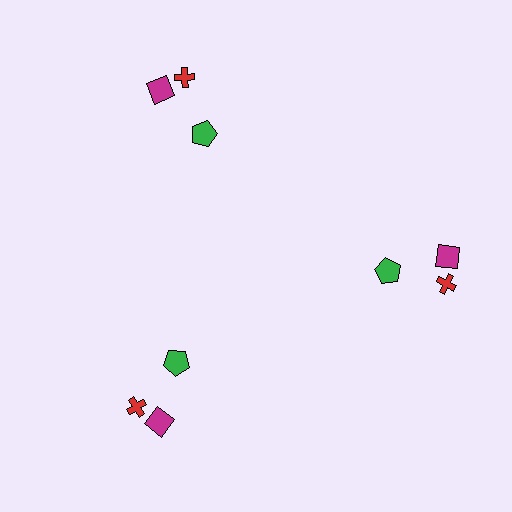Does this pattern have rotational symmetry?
Yes, this pattern has 3-fold rotational symmetry. It looks the same after rotating 120 degrees around the center.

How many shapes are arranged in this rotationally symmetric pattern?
There are 9 shapes, arranged in 3 groups of 3.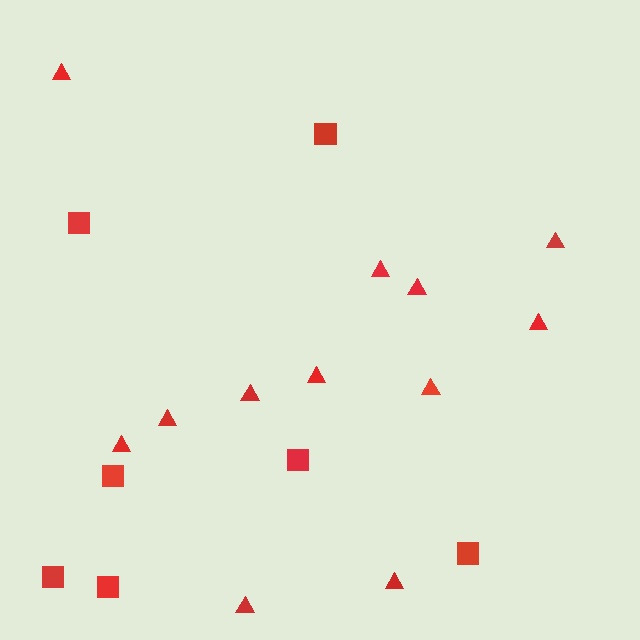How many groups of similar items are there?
There are 2 groups: one group of squares (7) and one group of triangles (12).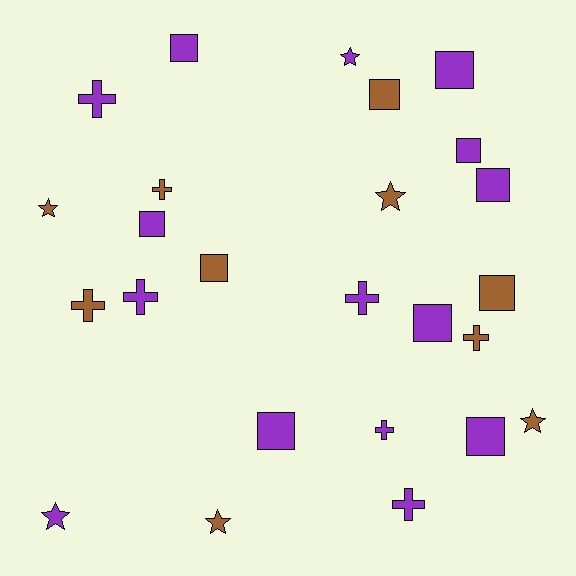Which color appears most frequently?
Purple, with 15 objects.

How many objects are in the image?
There are 25 objects.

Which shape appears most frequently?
Square, with 11 objects.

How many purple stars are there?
There are 2 purple stars.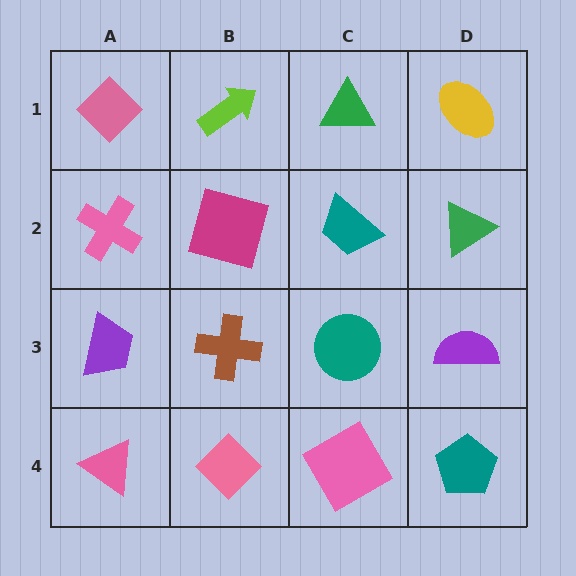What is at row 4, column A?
A pink triangle.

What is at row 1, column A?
A pink diamond.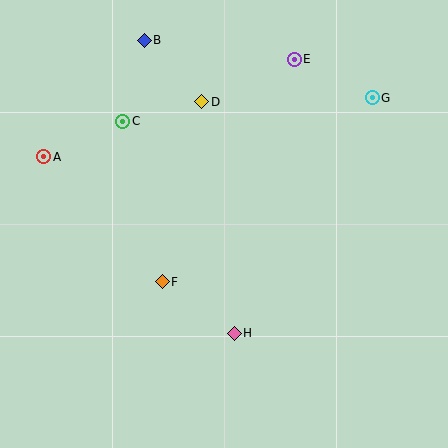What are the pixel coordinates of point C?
Point C is at (123, 121).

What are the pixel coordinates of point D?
Point D is at (202, 102).